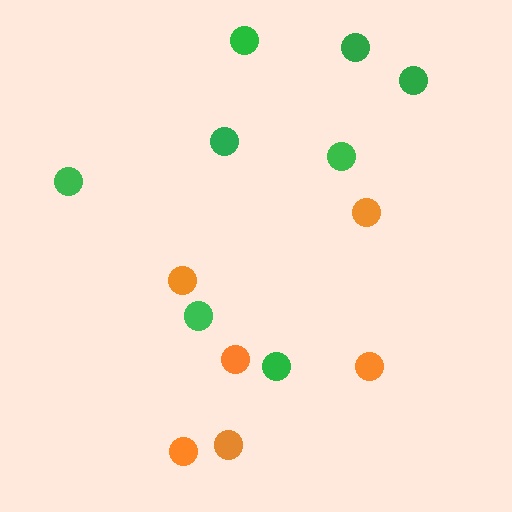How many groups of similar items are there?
There are 2 groups: one group of orange circles (6) and one group of green circles (8).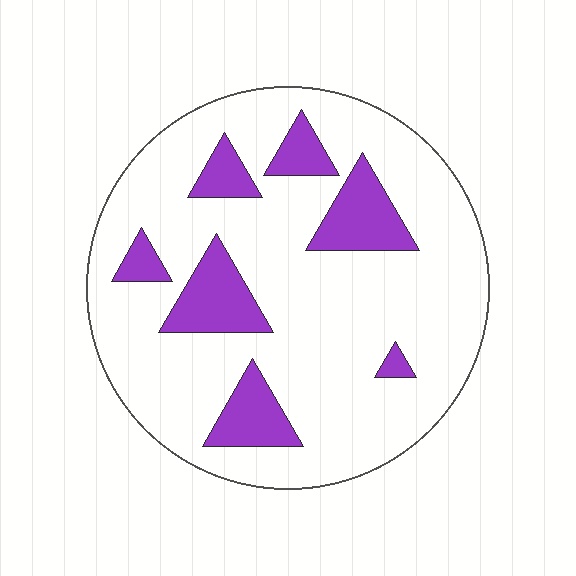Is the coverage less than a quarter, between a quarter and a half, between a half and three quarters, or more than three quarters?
Less than a quarter.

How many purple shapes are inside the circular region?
7.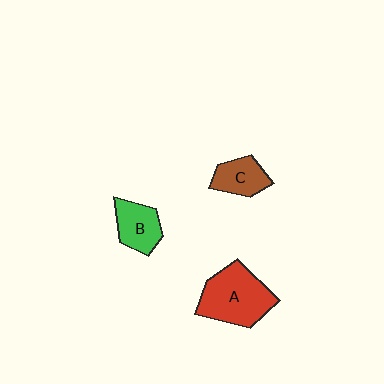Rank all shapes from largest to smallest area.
From largest to smallest: A (red), B (green), C (brown).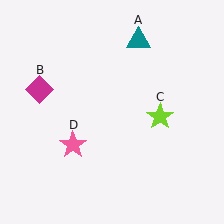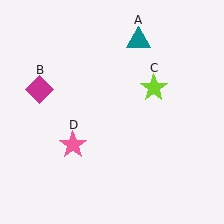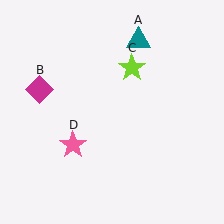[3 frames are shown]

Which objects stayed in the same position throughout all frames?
Teal triangle (object A) and magenta diamond (object B) and pink star (object D) remained stationary.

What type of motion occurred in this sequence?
The lime star (object C) rotated counterclockwise around the center of the scene.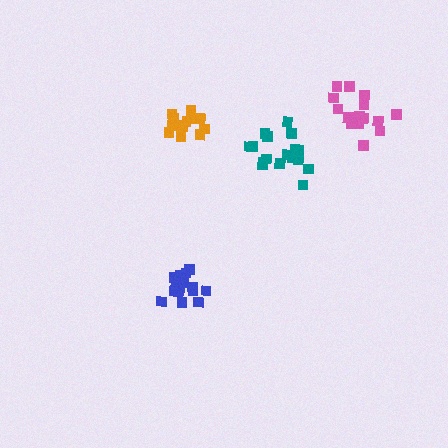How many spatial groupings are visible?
There are 4 spatial groupings.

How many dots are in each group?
Group 1: 17 dots, Group 2: 17 dots, Group 3: 16 dots, Group 4: 14 dots (64 total).